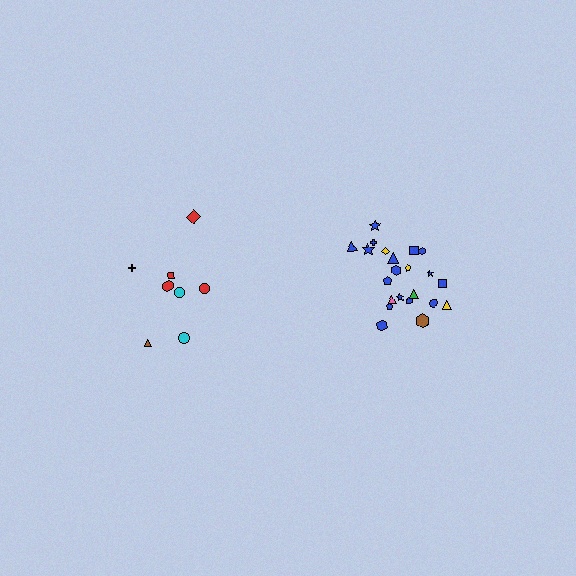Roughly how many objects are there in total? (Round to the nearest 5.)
Roughly 30 objects in total.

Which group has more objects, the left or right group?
The right group.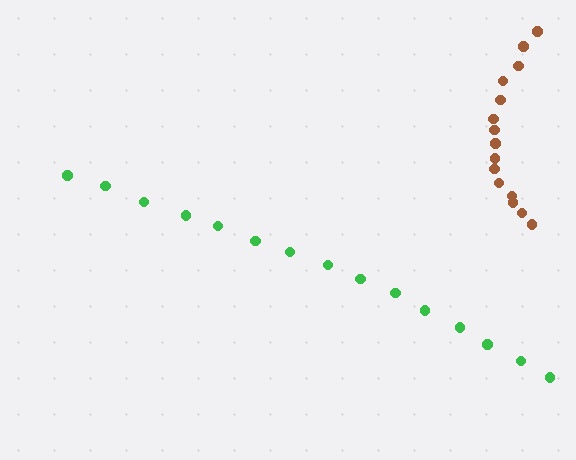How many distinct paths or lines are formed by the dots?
There are 2 distinct paths.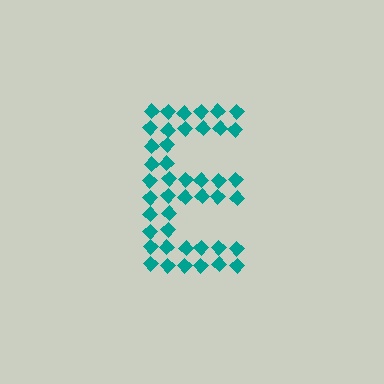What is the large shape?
The large shape is the letter E.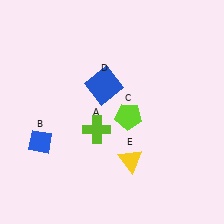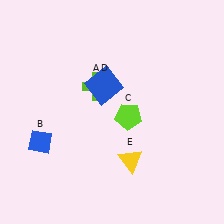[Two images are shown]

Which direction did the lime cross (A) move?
The lime cross (A) moved up.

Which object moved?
The lime cross (A) moved up.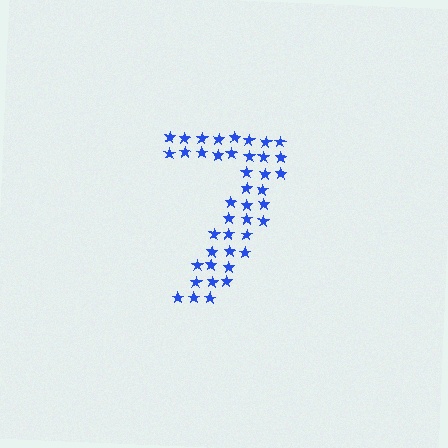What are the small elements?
The small elements are stars.